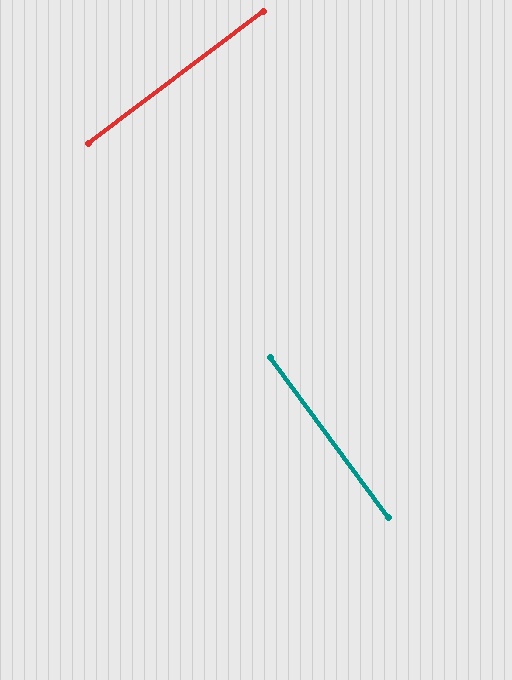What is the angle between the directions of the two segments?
Approximately 89 degrees.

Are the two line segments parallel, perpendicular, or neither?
Perpendicular — they meet at approximately 89°.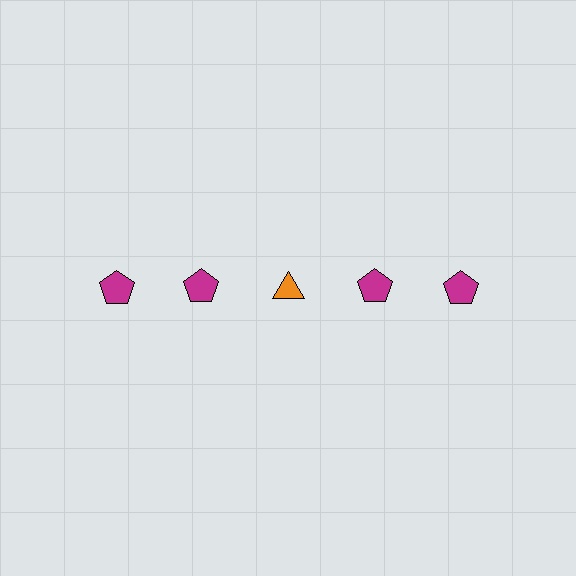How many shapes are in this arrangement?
There are 5 shapes arranged in a grid pattern.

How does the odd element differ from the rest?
It differs in both color (orange instead of magenta) and shape (triangle instead of pentagon).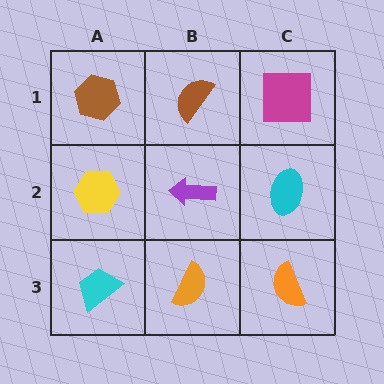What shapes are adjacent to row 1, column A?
A yellow hexagon (row 2, column A), a brown semicircle (row 1, column B).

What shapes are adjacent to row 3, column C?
A cyan ellipse (row 2, column C), an orange semicircle (row 3, column B).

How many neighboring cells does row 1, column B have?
3.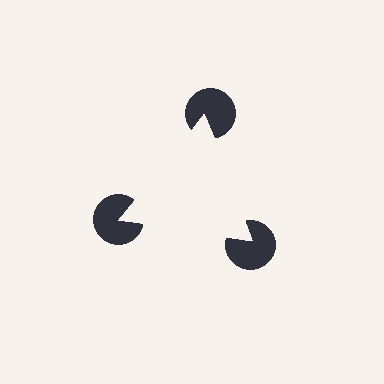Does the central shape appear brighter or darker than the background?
It typically appears slightly brighter than the background, even though no actual brightness change is drawn.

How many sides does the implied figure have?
3 sides.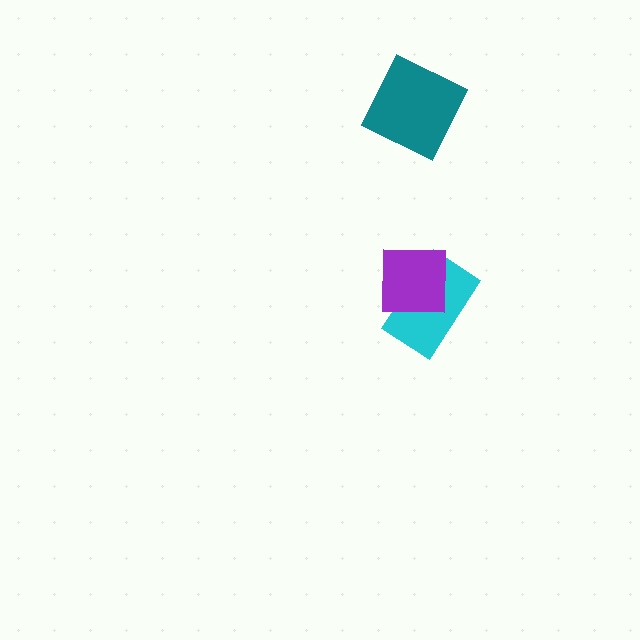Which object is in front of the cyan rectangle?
The purple square is in front of the cyan rectangle.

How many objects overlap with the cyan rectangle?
1 object overlaps with the cyan rectangle.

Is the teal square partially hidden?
No, no other shape covers it.